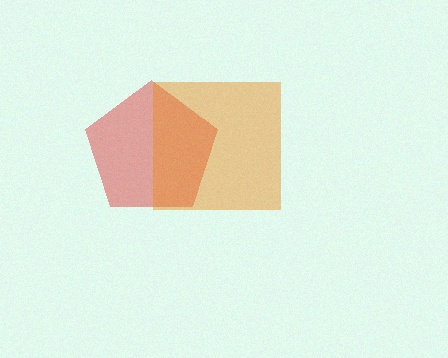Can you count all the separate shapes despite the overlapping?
Yes, there are 2 separate shapes.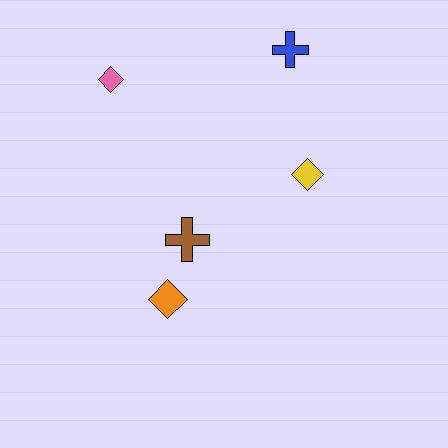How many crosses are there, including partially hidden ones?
There are 2 crosses.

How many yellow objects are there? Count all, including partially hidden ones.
There is 1 yellow object.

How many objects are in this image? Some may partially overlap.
There are 5 objects.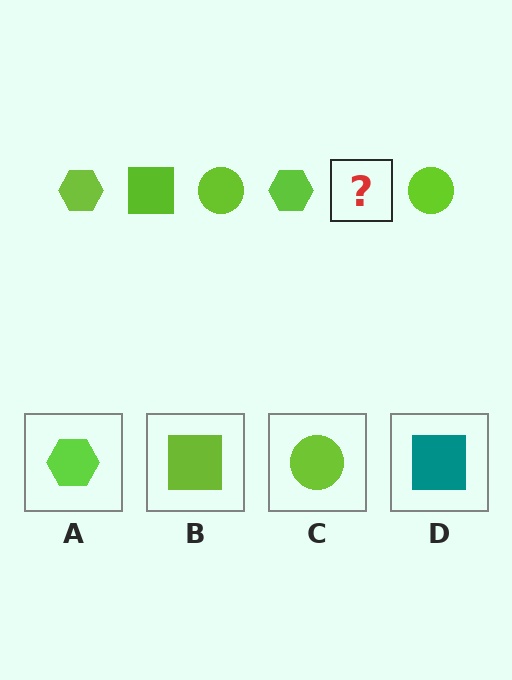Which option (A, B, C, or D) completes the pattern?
B.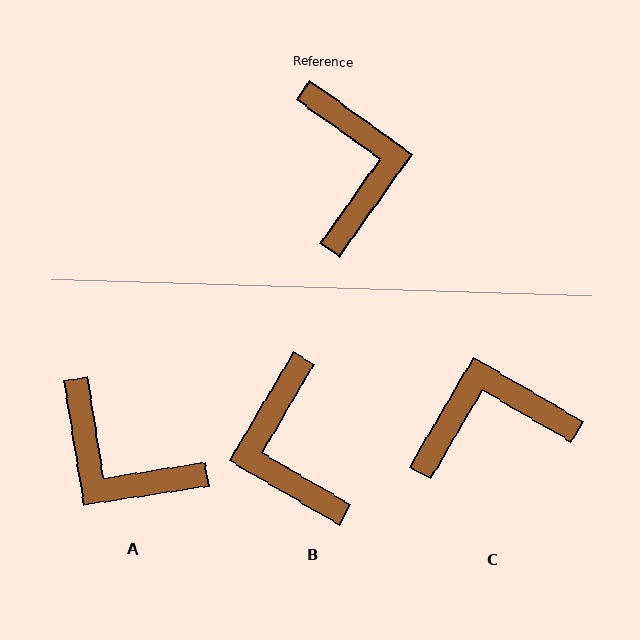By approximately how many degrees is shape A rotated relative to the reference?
Approximately 136 degrees clockwise.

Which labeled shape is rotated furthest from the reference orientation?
B, about 175 degrees away.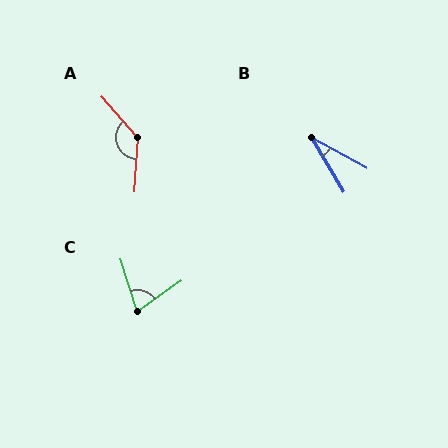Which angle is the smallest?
B, at approximately 31 degrees.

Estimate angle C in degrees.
Approximately 73 degrees.